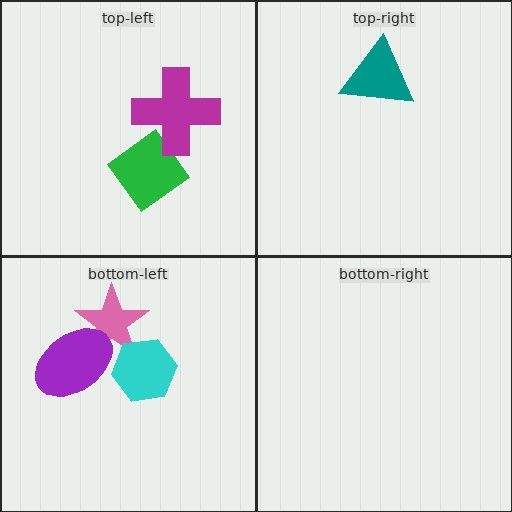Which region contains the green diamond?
The top-left region.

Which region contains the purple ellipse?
The bottom-left region.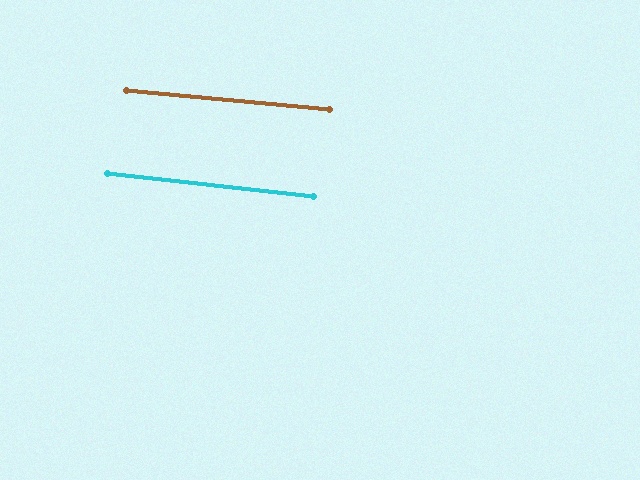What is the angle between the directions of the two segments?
Approximately 1 degree.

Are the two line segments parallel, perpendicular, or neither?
Parallel — their directions differ by only 0.9°.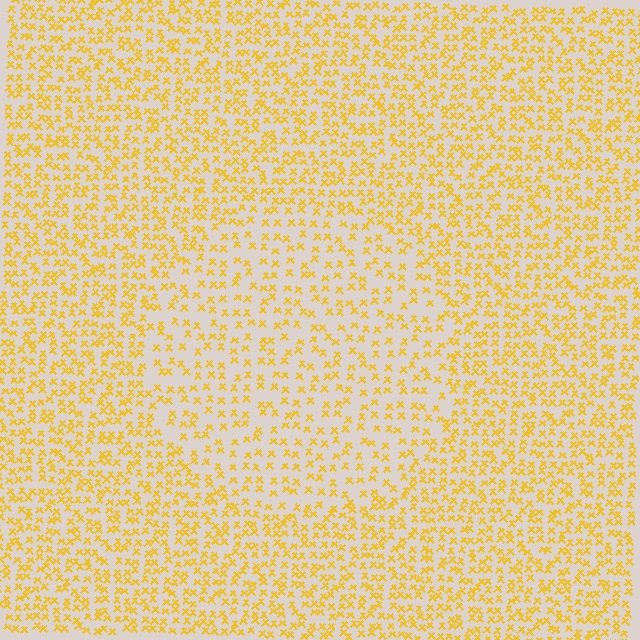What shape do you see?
I see a circle.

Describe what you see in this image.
The image contains small yellow elements arranged at two different densities. A circle-shaped region is visible where the elements are less densely packed than the surrounding area.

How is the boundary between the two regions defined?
The boundary is defined by a change in element density (approximately 1.7x ratio). All elements are the same color, size, and shape.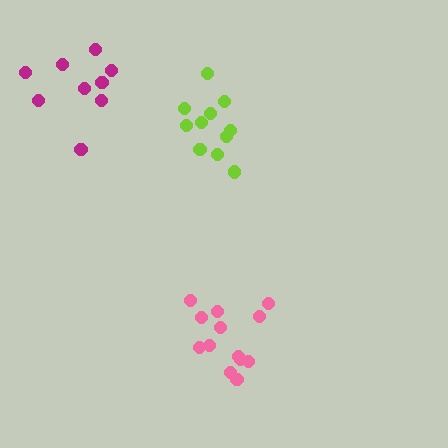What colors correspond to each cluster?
The clusters are colored: magenta, lime, pink.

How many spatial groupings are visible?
There are 3 spatial groupings.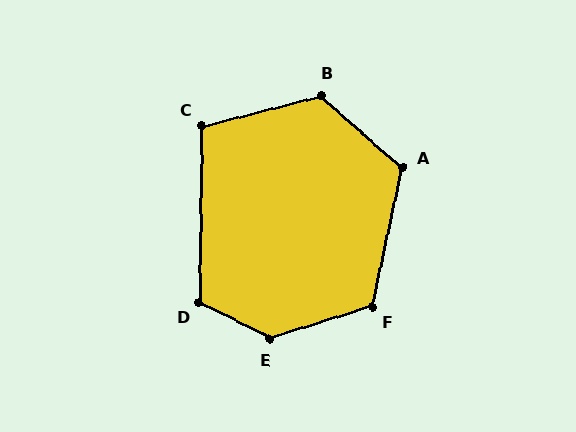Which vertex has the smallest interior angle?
C, at approximately 105 degrees.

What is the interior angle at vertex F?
Approximately 119 degrees (obtuse).